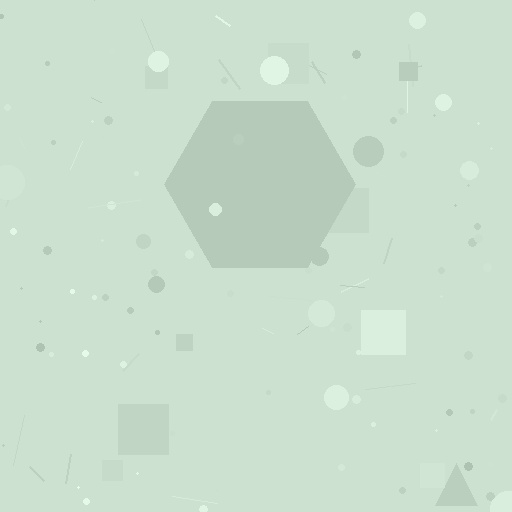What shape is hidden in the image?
A hexagon is hidden in the image.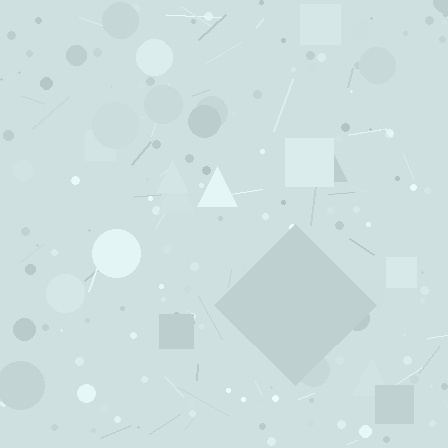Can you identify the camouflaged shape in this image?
The camouflaged shape is a diamond.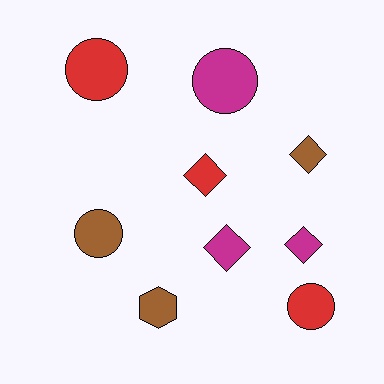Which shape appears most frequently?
Diamond, with 4 objects.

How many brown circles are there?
There is 1 brown circle.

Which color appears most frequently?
Red, with 3 objects.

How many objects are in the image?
There are 9 objects.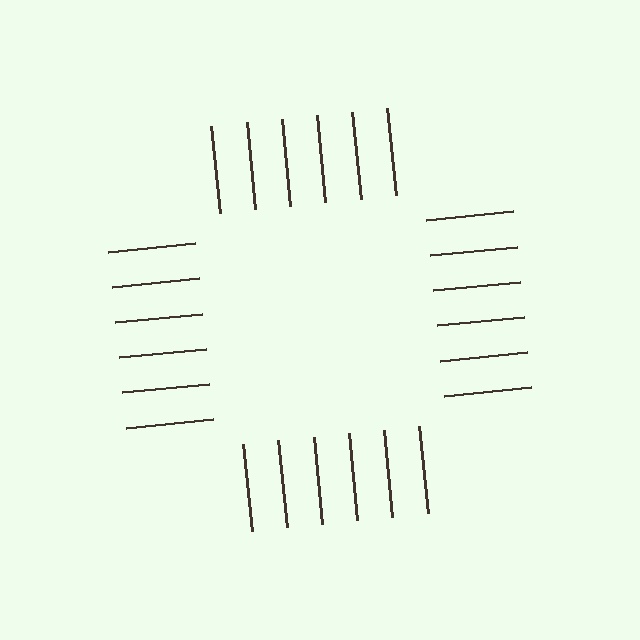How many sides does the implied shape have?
4 sides — the line-ends trace a square.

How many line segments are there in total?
24 — 6 along each of the 4 edges.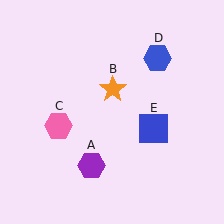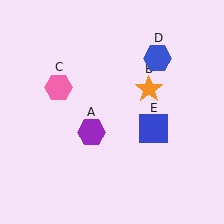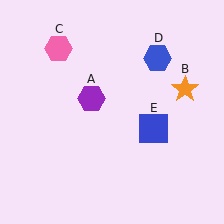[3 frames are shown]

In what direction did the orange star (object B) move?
The orange star (object B) moved right.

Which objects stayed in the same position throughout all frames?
Blue hexagon (object D) and blue square (object E) remained stationary.